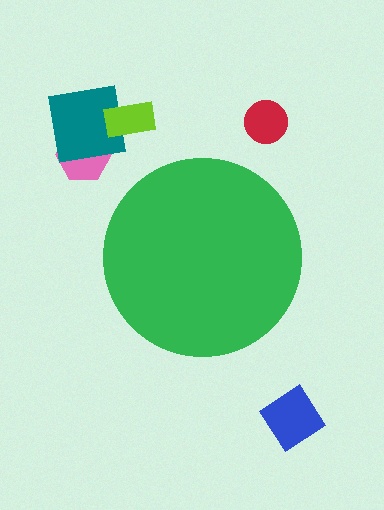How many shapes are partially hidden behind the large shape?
0 shapes are partially hidden.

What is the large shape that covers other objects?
A green circle.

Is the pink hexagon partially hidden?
No, the pink hexagon is fully visible.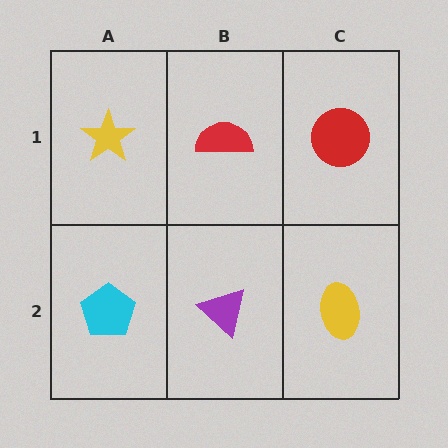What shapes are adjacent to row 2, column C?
A red circle (row 1, column C), a purple triangle (row 2, column B).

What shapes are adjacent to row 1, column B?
A purple triangle (row 2, column B), a yellow star (row 1, column A), a red circle (row 1, column C).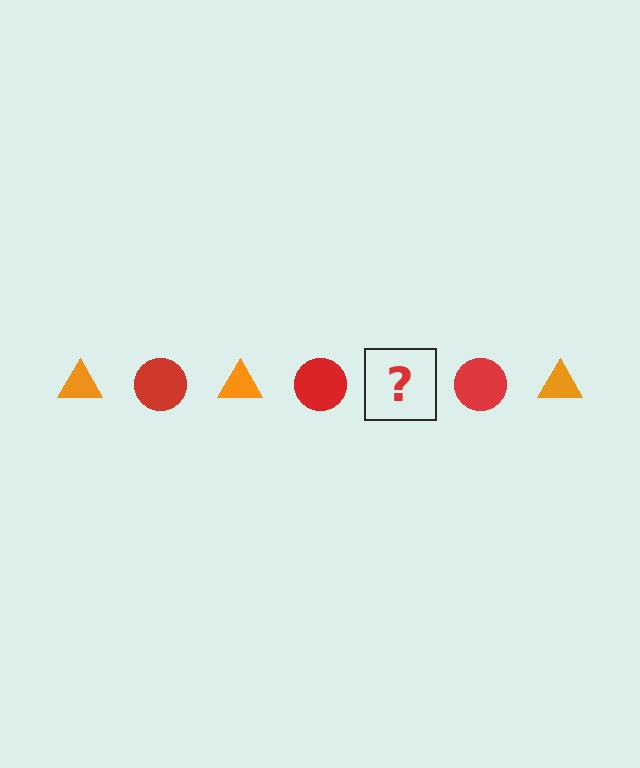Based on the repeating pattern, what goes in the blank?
The blank should be an orange triangle.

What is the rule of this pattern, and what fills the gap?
The rule is that the pattern alternates between orange triangle and red circle. The gap should be filled with an orange triangle.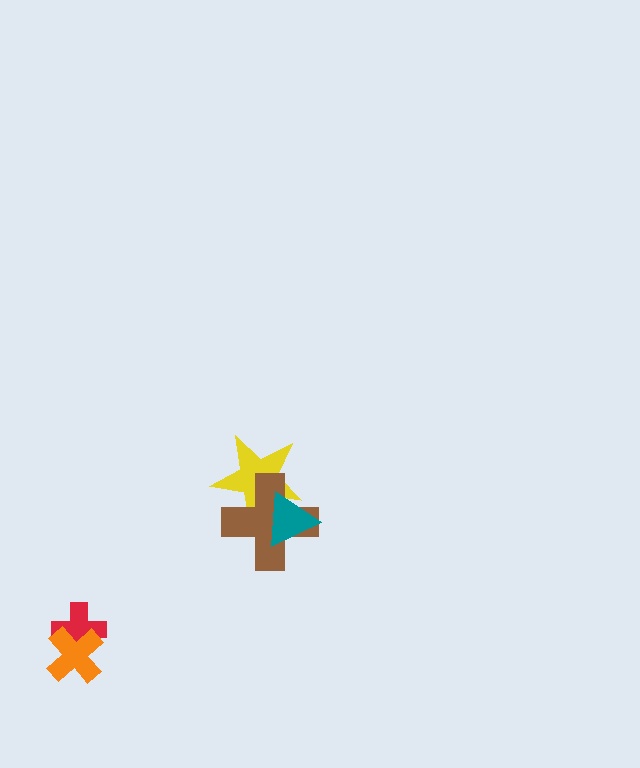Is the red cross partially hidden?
Yes, it is partially covered by another shape.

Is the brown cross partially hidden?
Yes, it is partially covered by another shape.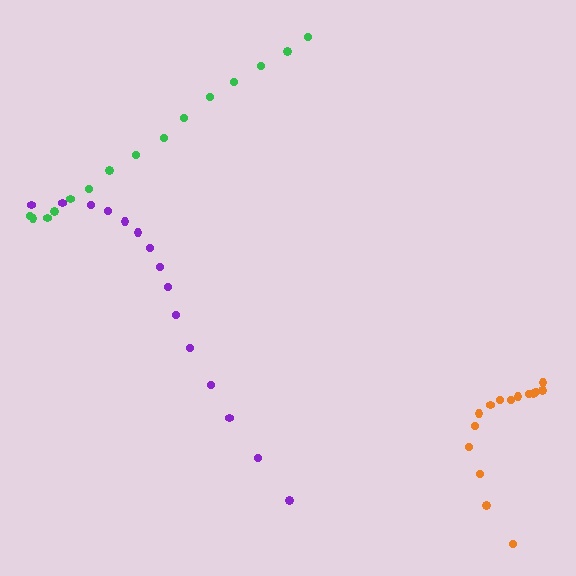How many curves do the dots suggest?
There are 3 distinct paths.